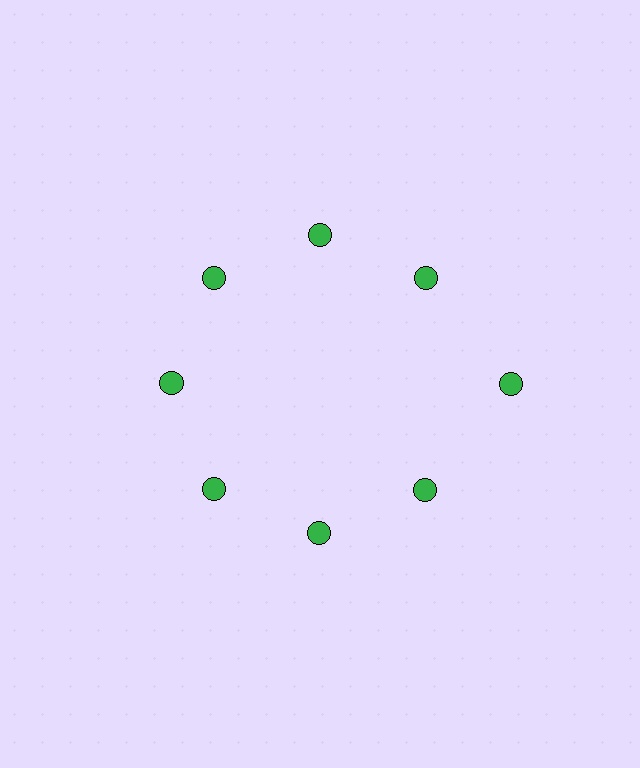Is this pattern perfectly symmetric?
No. The 8 green circles are arranged in a ring, but one element near the 3 o'clock position is pushed outward from the center, breaking the 8-fold rotational symmetry.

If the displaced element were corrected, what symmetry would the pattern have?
It would have 8-fold rotational symmetry — the pattern would map onto itself every 45 degrees.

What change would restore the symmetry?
The symmetry would be restored by moving it inward, back onto the ring so that all 8 circles sit at equal angles and equal distance from the center.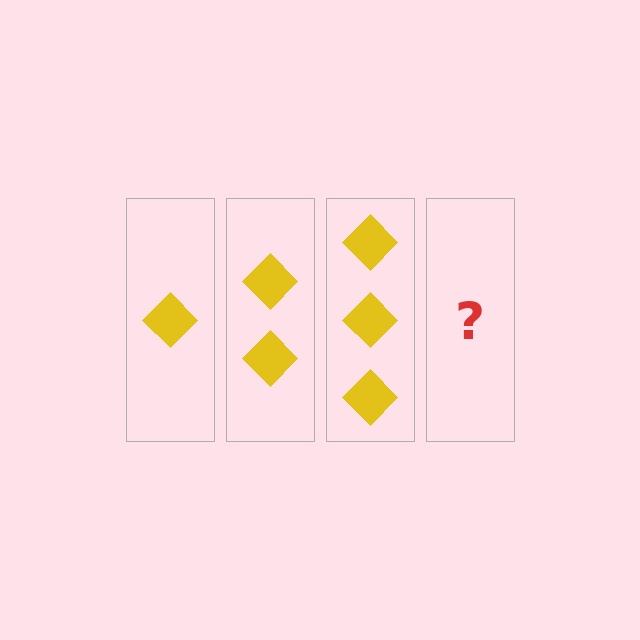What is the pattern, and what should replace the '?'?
The pattern is that each step adds one more diamond. The '?' should be 4 diamonds.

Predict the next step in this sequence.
The next step is 4 diamonds.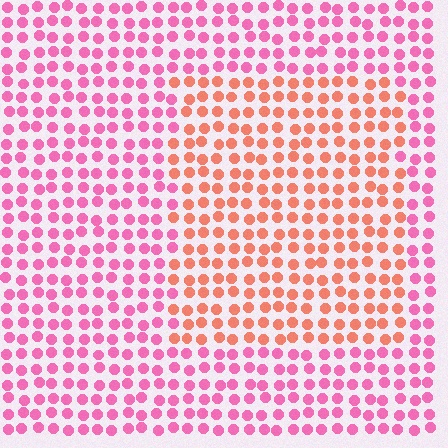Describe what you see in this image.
The image is filled with small pink elements in a uniform arrangement. A rectangle-shaped region is visible where the elements are tinted to a slightly different hue, forming a subtle color boundary.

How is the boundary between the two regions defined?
The boundary is defined purely by a slight shift in hue (about 42 degrees). Spacing, size, and orientation are identical on both sides.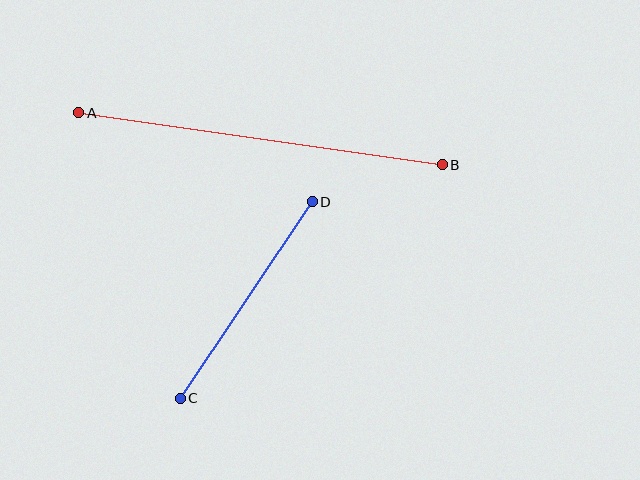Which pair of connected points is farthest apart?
Points A and B are farthest apart.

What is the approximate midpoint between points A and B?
The midpoint is at approximately (261, 139) pixels.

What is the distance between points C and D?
The distance is approximately 237 pixels.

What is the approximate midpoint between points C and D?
The midpoint is at approximately (246, 300) pixels.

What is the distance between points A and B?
The distance is approximately 367 pixels.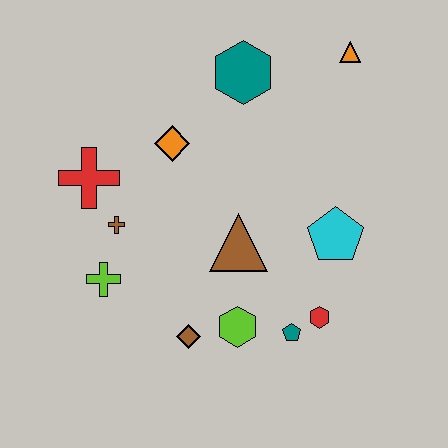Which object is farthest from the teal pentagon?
The orange triangle is farthest from the teal pentagon.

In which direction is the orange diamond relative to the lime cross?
The orange diamond is above the lime cross.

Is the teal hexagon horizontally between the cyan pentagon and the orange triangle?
No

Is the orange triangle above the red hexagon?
Yes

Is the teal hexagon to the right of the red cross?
Yes